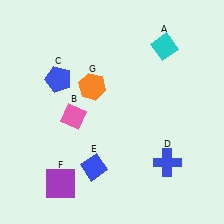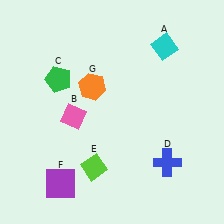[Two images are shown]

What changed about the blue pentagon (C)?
In Image 1, C is blue. In Image 2, it changed to green.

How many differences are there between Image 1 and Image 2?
There are 2 differences between the two images.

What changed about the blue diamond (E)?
In Image 1, E is blue. In Image 2, it changed to lime.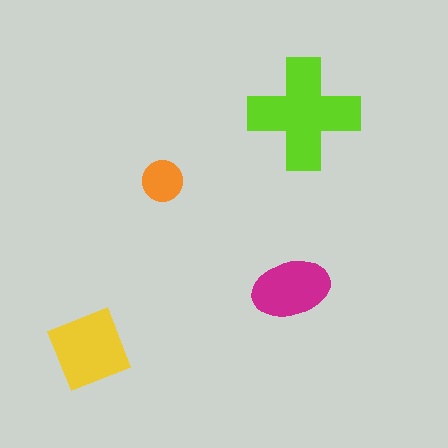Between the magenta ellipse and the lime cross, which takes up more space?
The lime cross.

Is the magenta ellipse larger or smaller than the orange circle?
Larger.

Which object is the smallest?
The orange circle.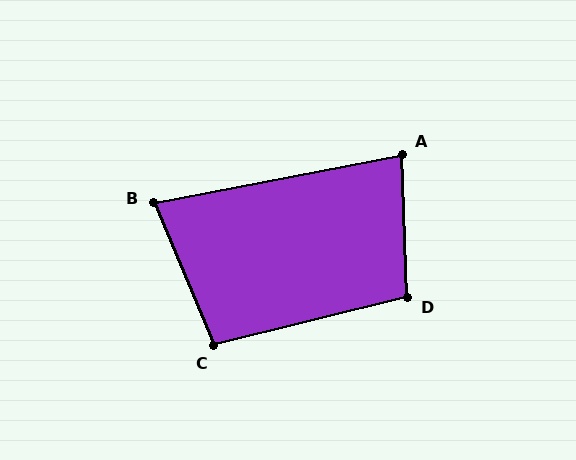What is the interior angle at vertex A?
Approximately 81 degrees (acute).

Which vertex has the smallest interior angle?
B, at approximately 78 degrees.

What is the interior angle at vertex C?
Approximately 99 degrees (obtuse).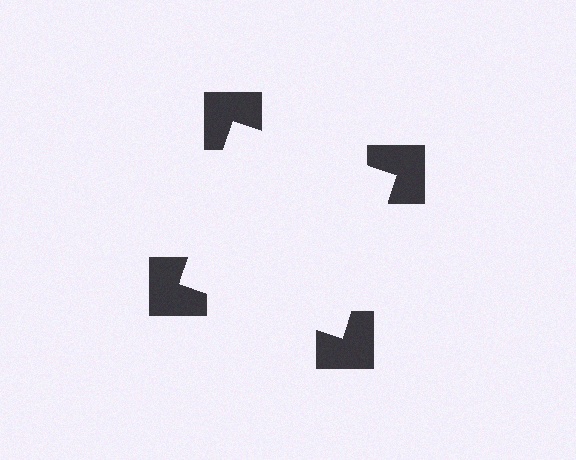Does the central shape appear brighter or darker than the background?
It typically appears slightly brighter than the background, even though no actual brightness change is drawn.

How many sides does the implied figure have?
4 sides.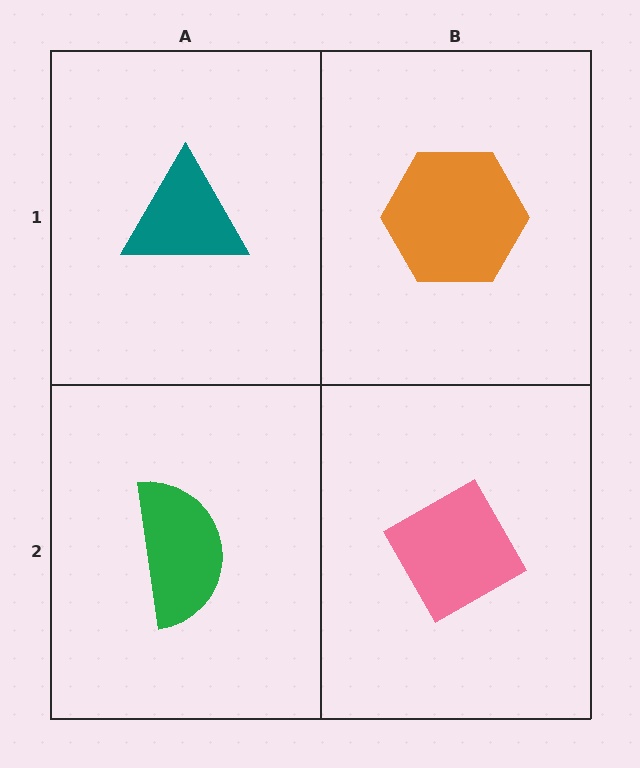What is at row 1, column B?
An orange hexagon.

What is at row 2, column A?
A green semicircle.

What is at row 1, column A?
A teal triangle.